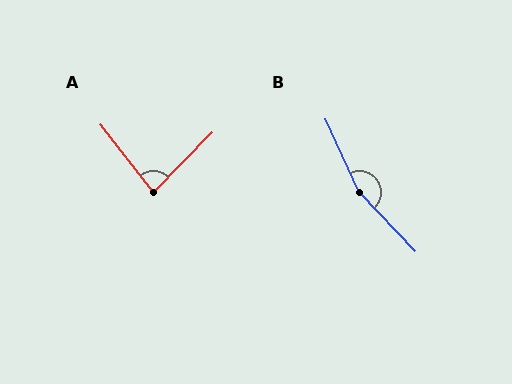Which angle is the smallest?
A, at approximately 82 degrees.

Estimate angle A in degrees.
Approximately 82 degrees.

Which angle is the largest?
B, at approximately 160 degrees.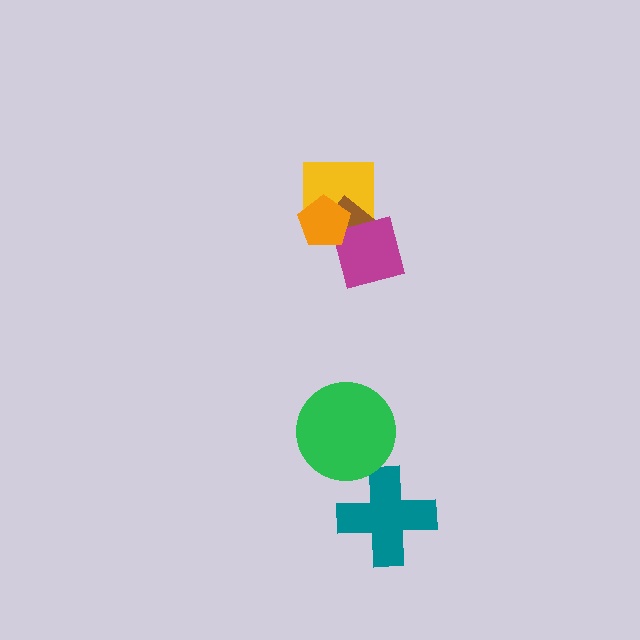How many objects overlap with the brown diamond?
3 objects overlap with the brown diamond.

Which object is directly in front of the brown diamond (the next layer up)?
The magenta diamond is directly in front of the brown diamond.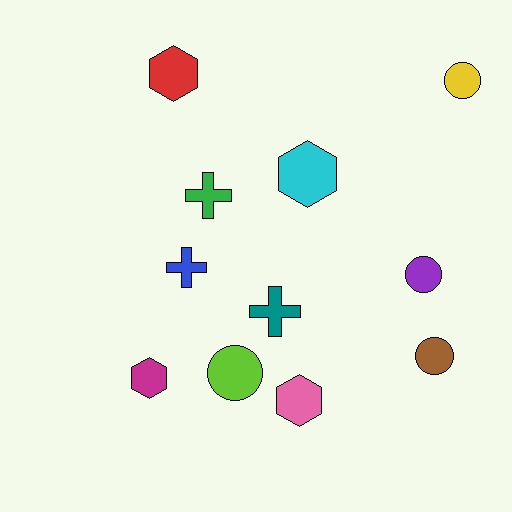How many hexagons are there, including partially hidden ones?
There are 4 hexagons.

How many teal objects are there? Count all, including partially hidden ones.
There is 1 teal object.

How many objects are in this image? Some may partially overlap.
There are 11 objects.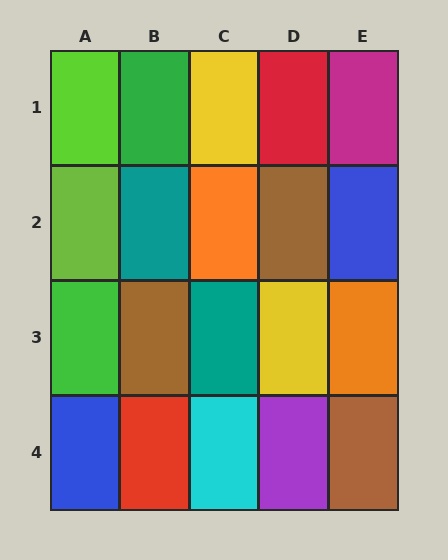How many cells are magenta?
1 cell is magenta.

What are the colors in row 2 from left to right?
Lime, teal, orange, brown, blue.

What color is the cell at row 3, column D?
Yellow.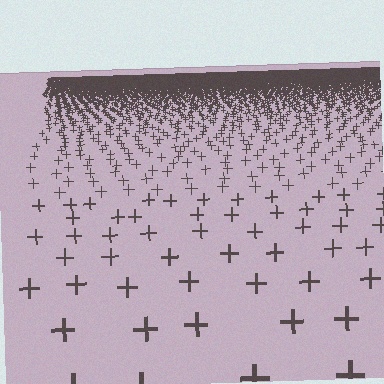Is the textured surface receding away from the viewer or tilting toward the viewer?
The surface is receding away from the viewer. Texture elements get smaller and denser toward the top.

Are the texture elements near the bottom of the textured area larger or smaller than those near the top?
Larger. Near the bottom, elements are closer to the viewer and appear at a bigger on-screen size.